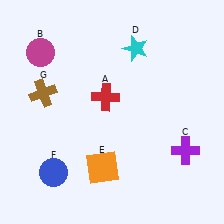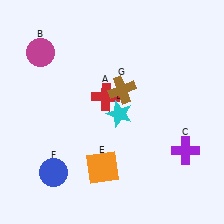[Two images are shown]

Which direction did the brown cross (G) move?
The brown cross (G) moved right.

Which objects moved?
The objects that moved are: the cyan star (D), the brown cross (G).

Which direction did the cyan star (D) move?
The cyan star (D) moved down.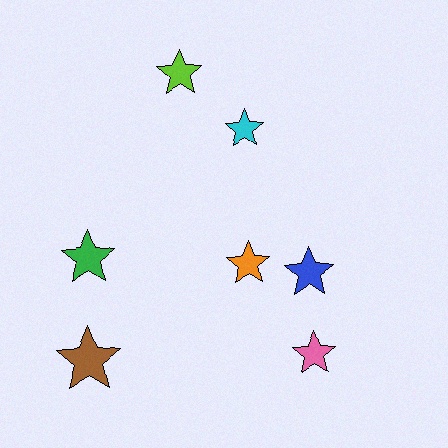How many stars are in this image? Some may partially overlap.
There are 7 stars.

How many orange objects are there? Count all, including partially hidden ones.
There is 1 orange object.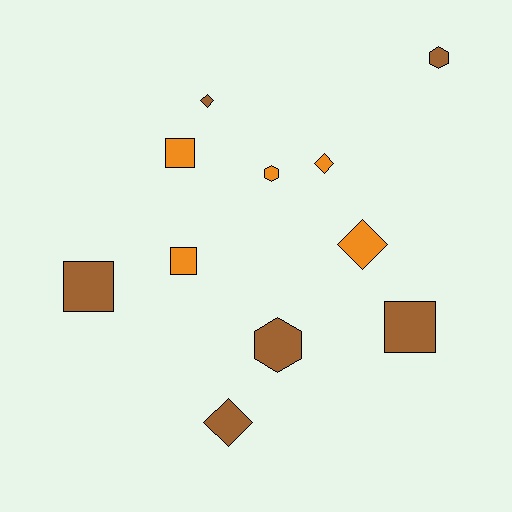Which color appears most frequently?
Brown, with 6 objects.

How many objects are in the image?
There are 11 objects.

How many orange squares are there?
There are 2 orange squares.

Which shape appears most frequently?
Diamond, with 4 objects.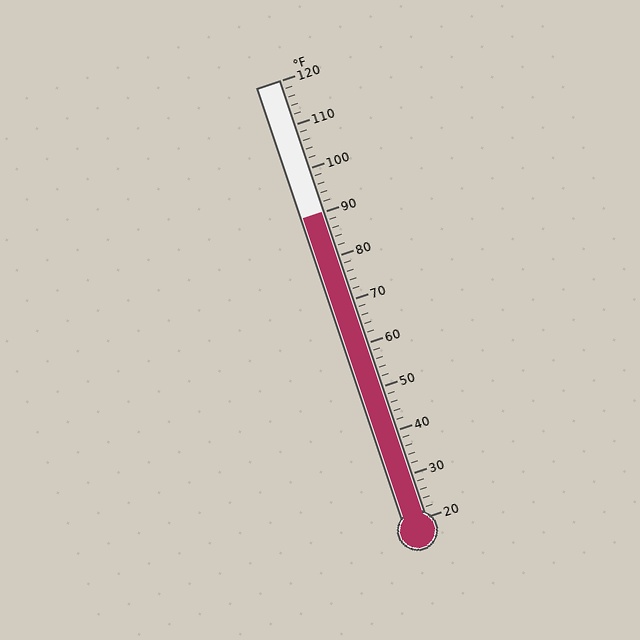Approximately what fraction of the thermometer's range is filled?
The thermometer is filled to approximately 70% of its range.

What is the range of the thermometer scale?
The thermometer scale ranges from 20°F to 120°F.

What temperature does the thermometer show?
The thermometer shows approximately 90°F.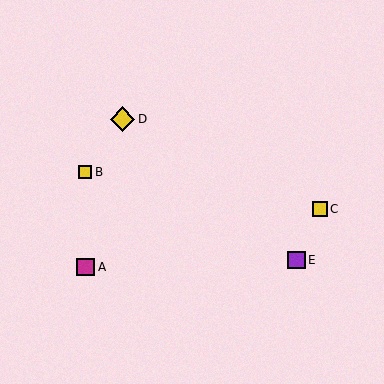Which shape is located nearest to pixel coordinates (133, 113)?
The yellow diamond (labeled D) at (122, 119) is nearest to that location.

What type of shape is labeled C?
Shape C is a yellow square.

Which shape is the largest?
The yellow diamond (labeled D) is the largest.